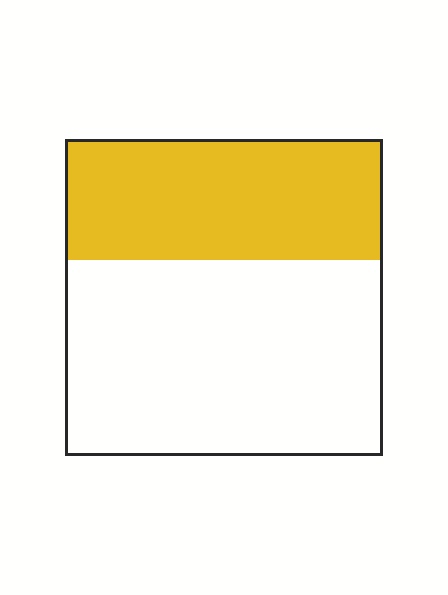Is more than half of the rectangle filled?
No.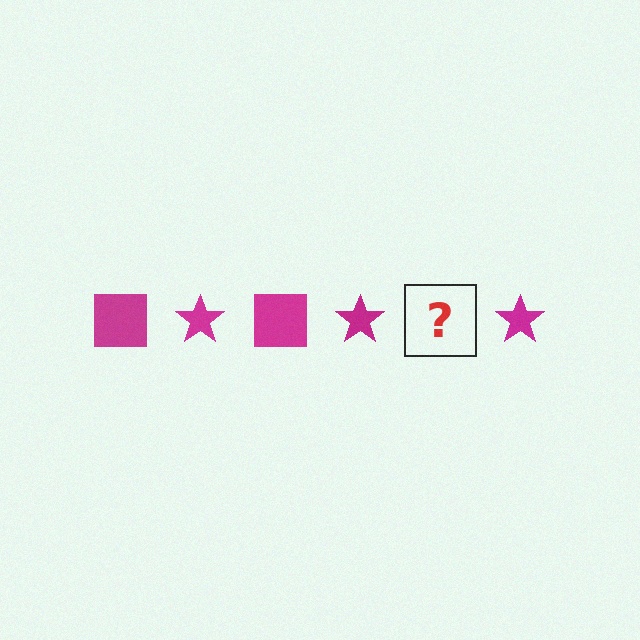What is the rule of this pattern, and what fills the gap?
The rule is that the pattern cycles through square, star shapes in magenta. The gap should be filled with a magenta square.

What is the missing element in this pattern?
The missing element is a magenta square.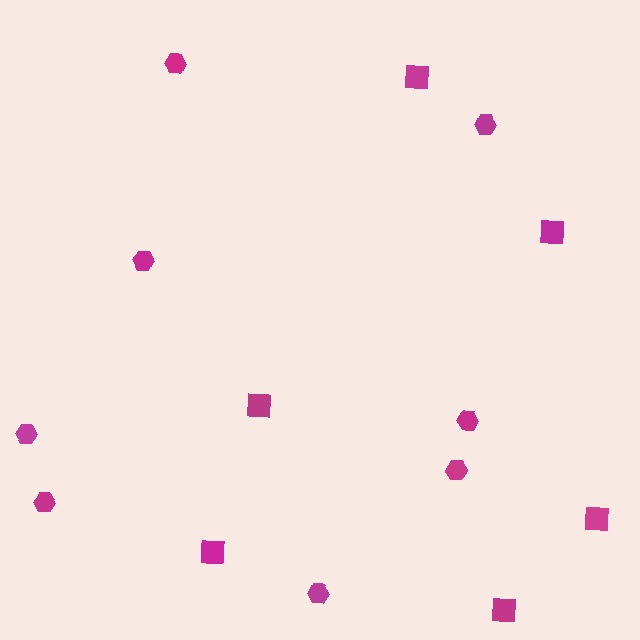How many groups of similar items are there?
There are 2 groups: one group of hexagons (8) and one group of squares (6).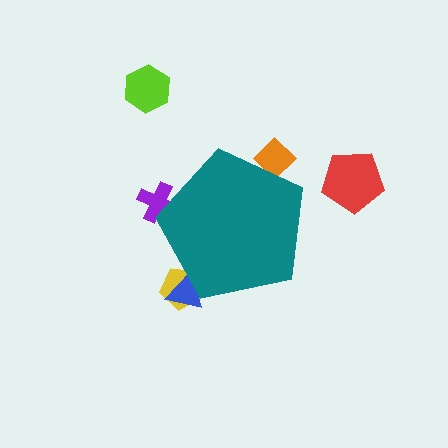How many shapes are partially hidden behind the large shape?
4 shapes are partially hidden.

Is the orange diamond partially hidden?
Yes, the orange diamond is partially hidden behind the teal pentagon.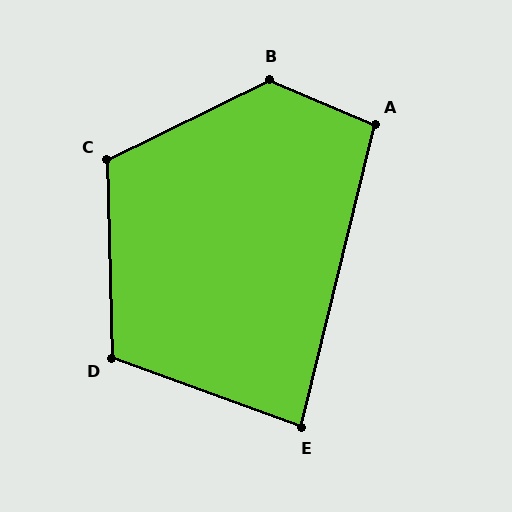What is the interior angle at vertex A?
Approximately 100 degrees (obtuse).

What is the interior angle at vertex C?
Approximately 115 degrees (obtuse).